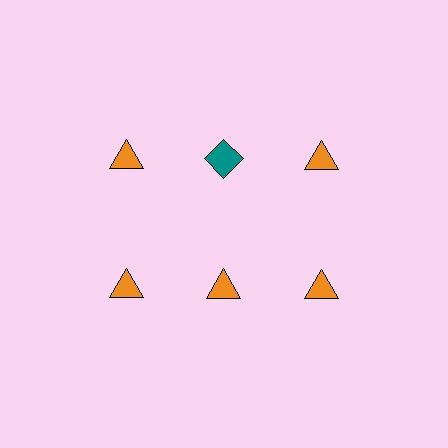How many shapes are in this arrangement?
There are 6 shapes arranged in a grid pattern.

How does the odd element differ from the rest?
It differs in both color (teal instead of orange) and shape (diamond instead of triangle).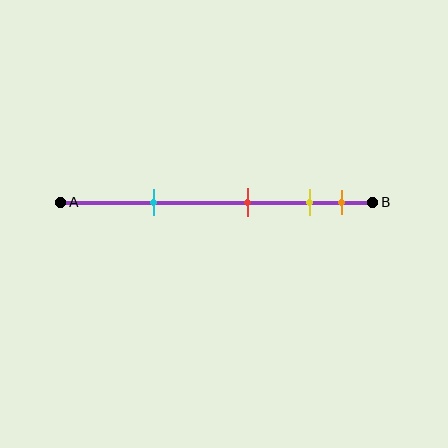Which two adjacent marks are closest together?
The yellow and orange marks are the closest adjacent pair.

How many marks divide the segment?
There are 4 marks dividing the segment.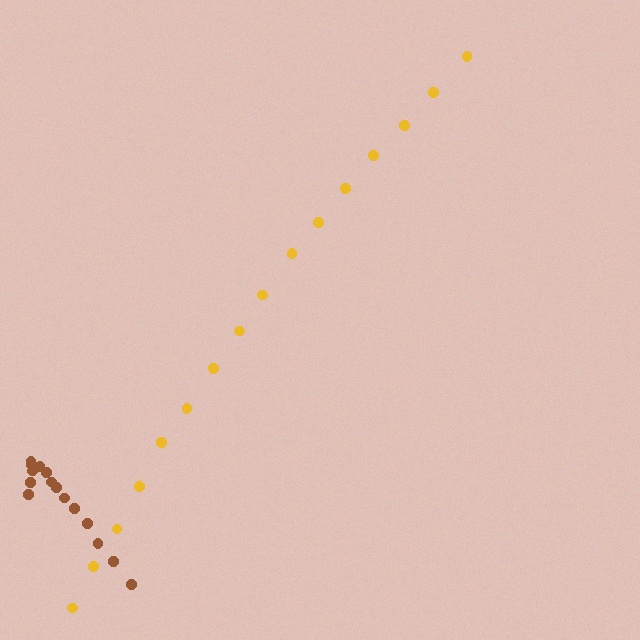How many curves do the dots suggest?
There are 2 distinct paths.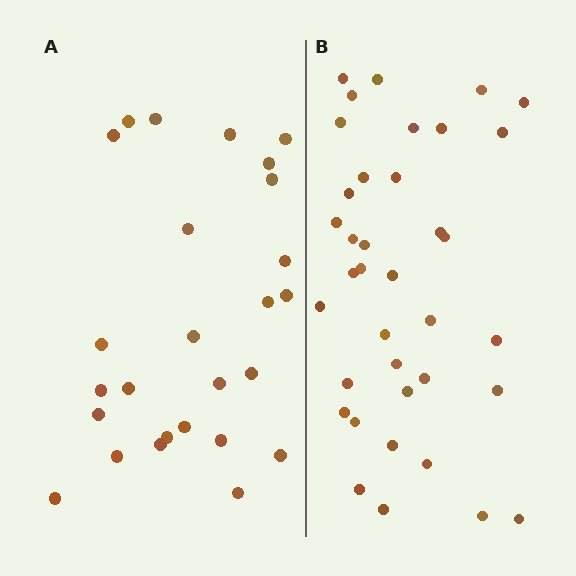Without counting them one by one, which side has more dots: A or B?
Region B (the right region) has more dots.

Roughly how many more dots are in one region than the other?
Region B has roughly 12 or so more dots than region A.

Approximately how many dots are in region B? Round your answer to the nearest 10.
About 40 dots. (The exact count is 37, which rounds to 40.)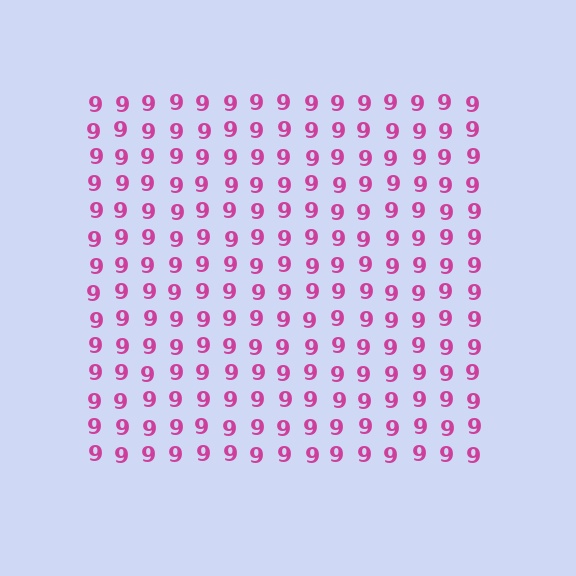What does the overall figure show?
The overall figure shows a square.